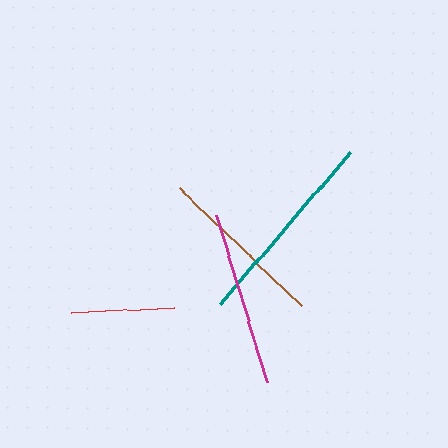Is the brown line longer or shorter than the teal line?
The teal line is longer than the brown line.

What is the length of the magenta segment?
The magenta segment is approximately 174 pixels long.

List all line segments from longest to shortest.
From longest to shortest: teal, magenta, brown, red.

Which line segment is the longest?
The teal line is the longest at approximately 200 pixels.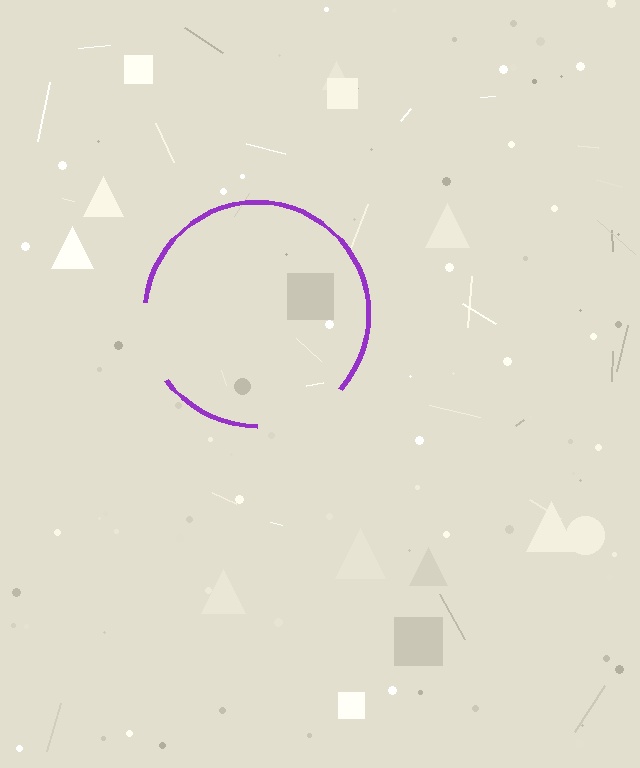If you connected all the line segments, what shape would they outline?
They would outline a circle.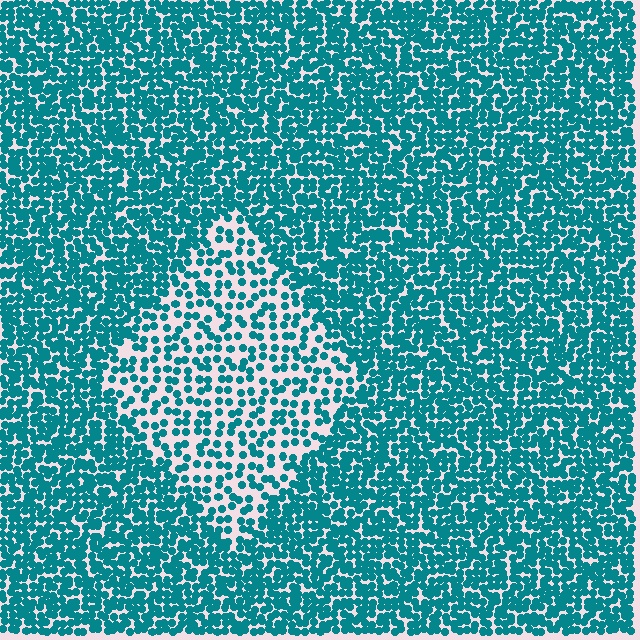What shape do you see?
I see a diamond.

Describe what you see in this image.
The image contains small teal elements arranged at two different densities. A diamond-shaped region is visible where the elements are less densely packed than the surrounding area.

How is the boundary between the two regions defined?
The boundary is defined by a change in element density (approximately 2.1x ratio). All elements are the same color, size, and shape.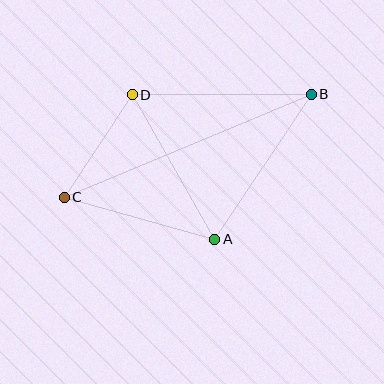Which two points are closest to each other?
Points C and D are closest to each other.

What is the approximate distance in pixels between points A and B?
The distance between A and B is approximately 174 pixels.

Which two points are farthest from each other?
Points B and C are farthest from each other.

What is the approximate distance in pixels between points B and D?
The distance between B and D is approximately 179 pixels.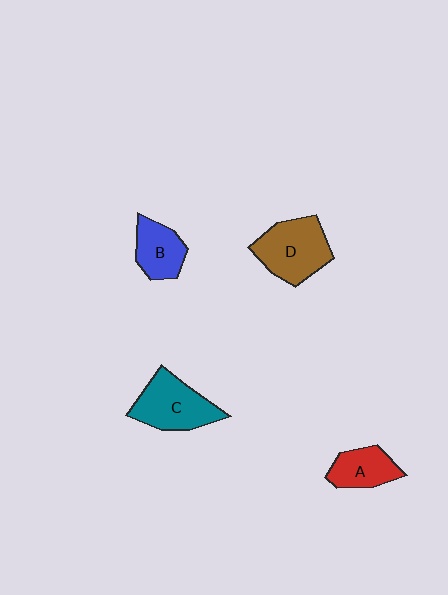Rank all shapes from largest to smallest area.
From largest to smallest: D (brown), C (teal), B (blue), A (red).